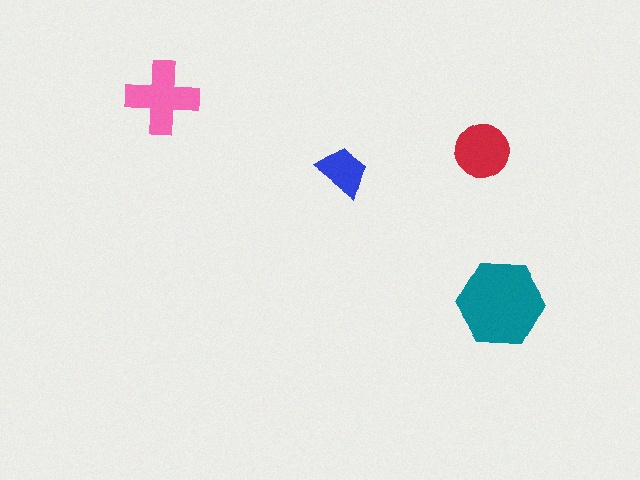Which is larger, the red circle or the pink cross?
The pink cross.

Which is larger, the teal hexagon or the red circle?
The teal hexagon.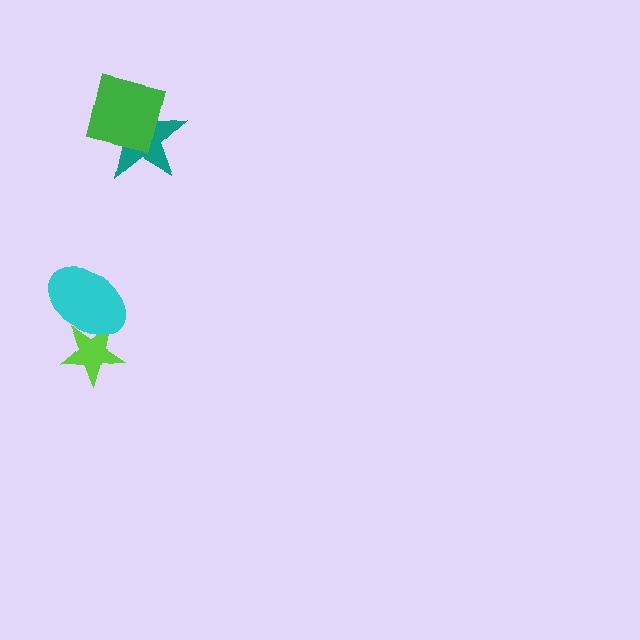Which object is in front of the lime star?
The cyan ellipse is in front of the lime star.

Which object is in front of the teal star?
The green square is in front of the teal star.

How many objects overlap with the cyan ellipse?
1 object overlaps with the cyan ellipse.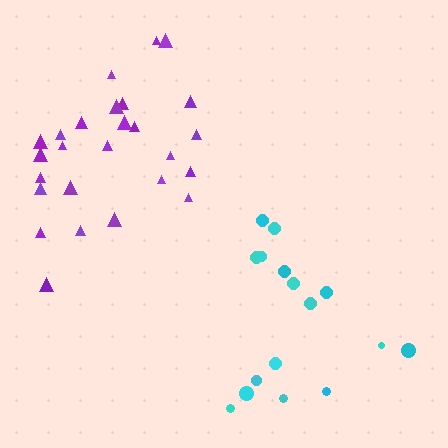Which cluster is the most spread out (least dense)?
Cyan.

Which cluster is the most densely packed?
Purple.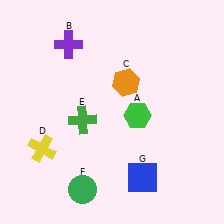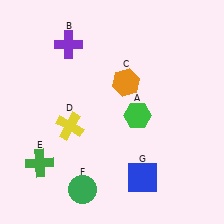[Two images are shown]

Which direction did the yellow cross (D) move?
The yellow cross (D) moved right.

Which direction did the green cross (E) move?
The green cross (E) moved down.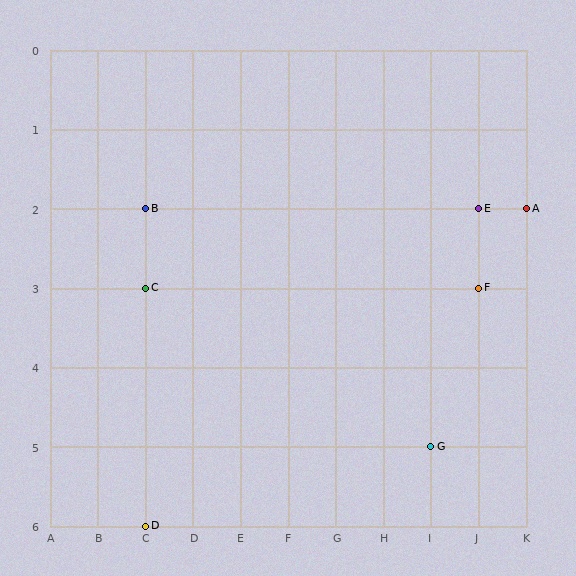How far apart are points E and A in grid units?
Points E and A are 1 column apart.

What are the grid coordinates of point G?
Point G is at grid coordinates (I, 5).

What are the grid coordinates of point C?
Point C is at grid coordinates (C, 3).